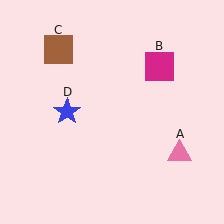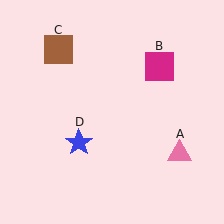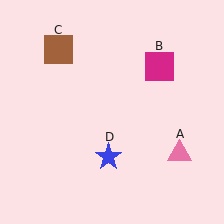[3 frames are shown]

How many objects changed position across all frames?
1 object changed position: blue star (object D).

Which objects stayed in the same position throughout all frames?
Pink triangle (object A) and magenta square (object B) and brown square (object C) remained stationary.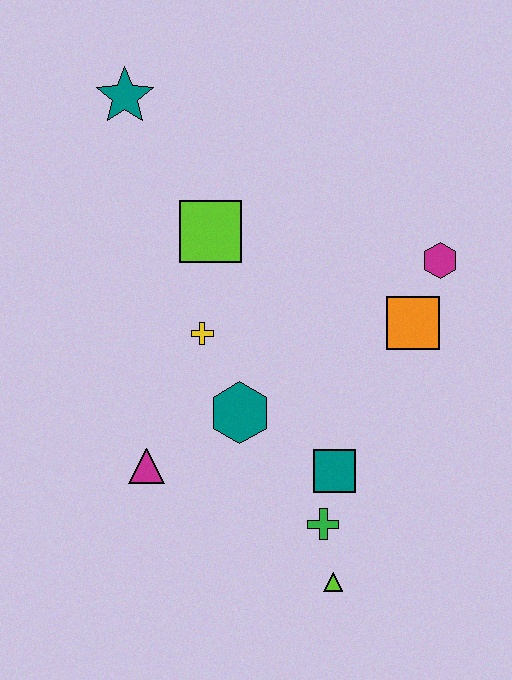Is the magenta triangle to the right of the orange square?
No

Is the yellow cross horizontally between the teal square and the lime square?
No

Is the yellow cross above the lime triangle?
Yes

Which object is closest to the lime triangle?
The green cross is closest to the lime triangle.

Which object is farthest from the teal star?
The lime triangle is farthest from the teal star.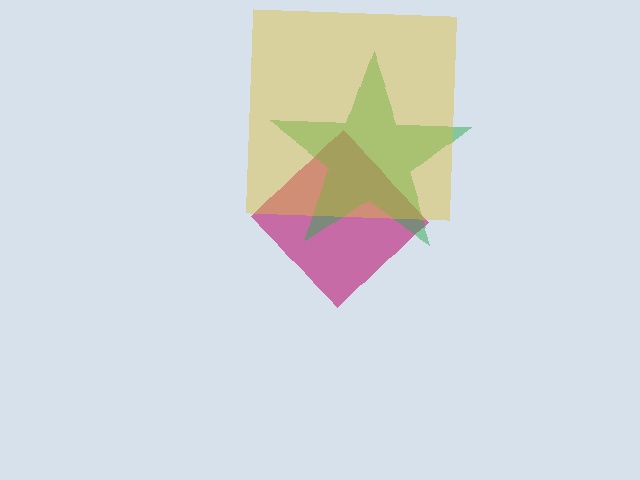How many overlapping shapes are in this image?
There are 3 overlapping shapes in the image.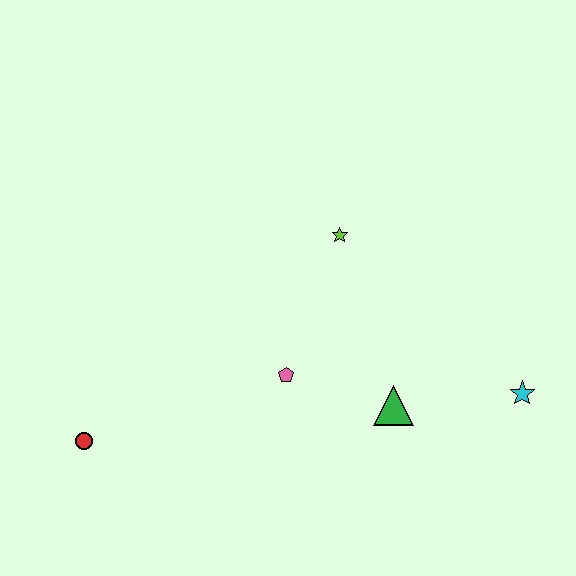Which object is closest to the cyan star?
The green triangle is closest to the cyan star.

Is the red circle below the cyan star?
Yes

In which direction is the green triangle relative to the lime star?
The green triangle is below the lime star.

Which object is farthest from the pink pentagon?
The cyan star is farthest from the pink pentagon.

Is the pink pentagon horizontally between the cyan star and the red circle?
Yes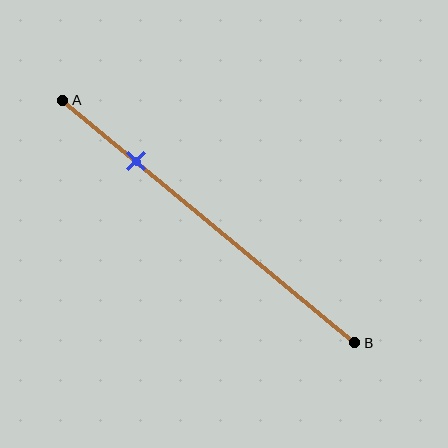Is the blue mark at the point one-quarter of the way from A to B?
Yes, the mark is approximately at the one-quarter point.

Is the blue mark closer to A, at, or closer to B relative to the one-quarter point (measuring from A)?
The blue mark is approximately at the one-quarter point of segment AB.